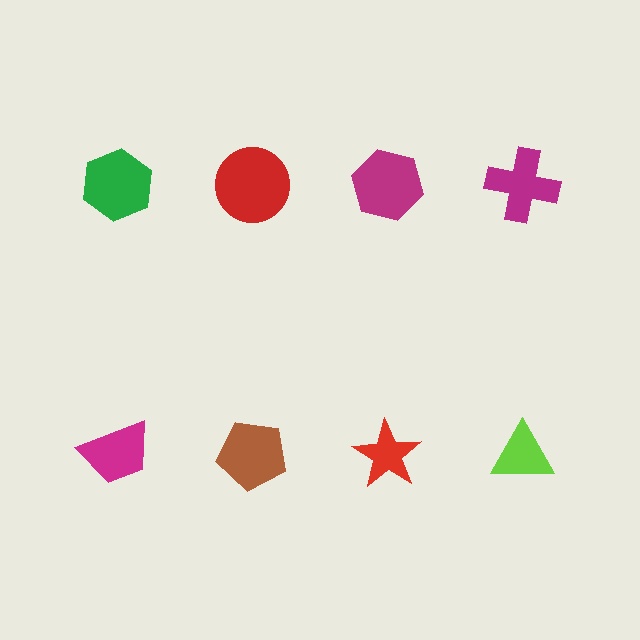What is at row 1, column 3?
A magenta hexagon.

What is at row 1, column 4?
A magenta cross.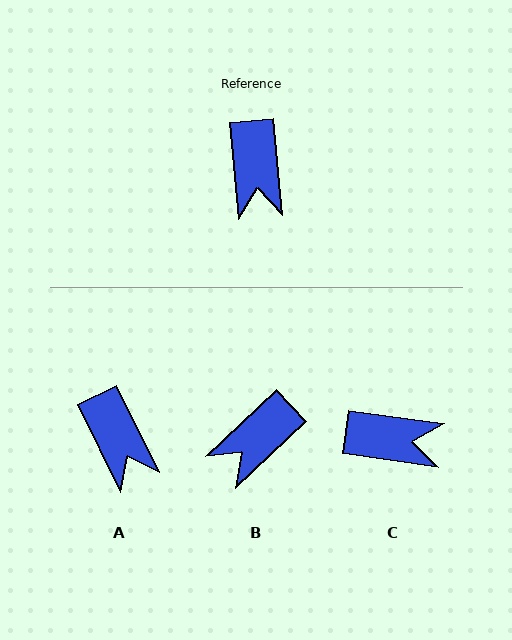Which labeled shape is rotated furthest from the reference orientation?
C, about 76 degrees away.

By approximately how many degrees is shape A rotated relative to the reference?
Approximately 21 degrees counter-clockwise.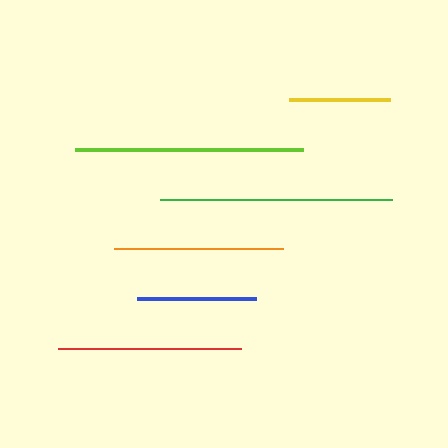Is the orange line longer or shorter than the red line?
The red line is longer than the orange line.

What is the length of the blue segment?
The blue segment is approximately 119 pixels long.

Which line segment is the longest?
The green line is the longest at approximately 233 pixels.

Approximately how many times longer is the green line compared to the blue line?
The green line is approximately 2.0 times the length of the blue line.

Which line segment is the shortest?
The yellow line is the shortest at approximately 101 pixels.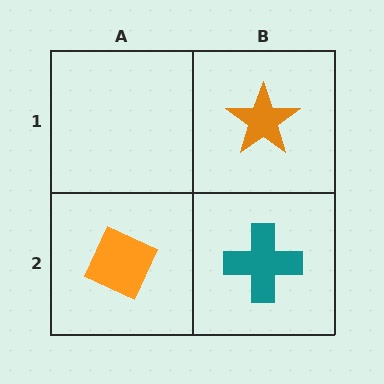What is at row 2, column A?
An orange diamond.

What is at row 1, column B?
An orange star.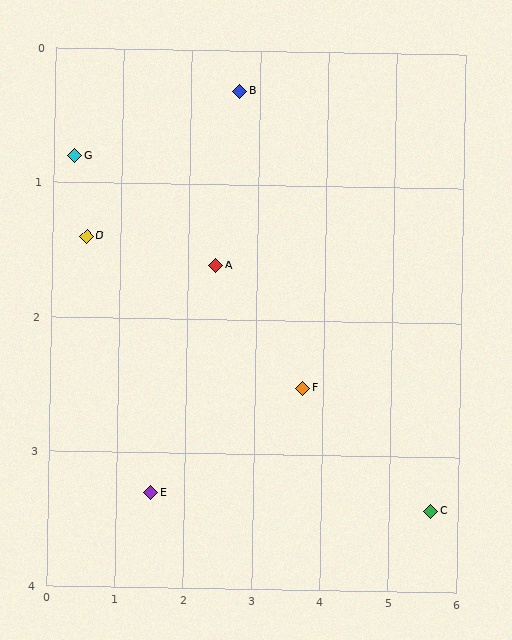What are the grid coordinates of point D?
Point D is at approximately (0.5, 1.4).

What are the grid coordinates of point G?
Point G is at approximately (0.3, 0.8).